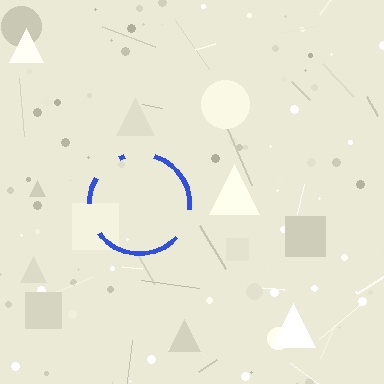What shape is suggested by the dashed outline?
The dashed outline suggests a circle.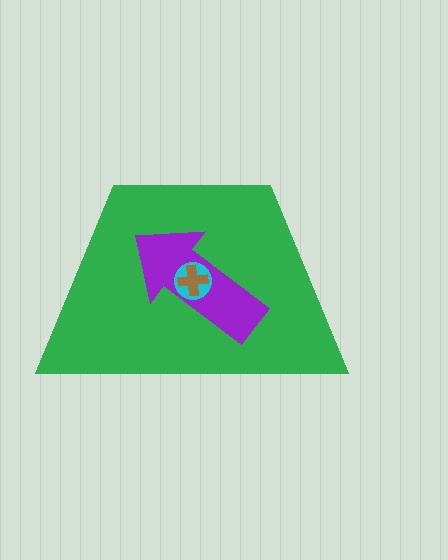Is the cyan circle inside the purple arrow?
Yes.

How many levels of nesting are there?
4.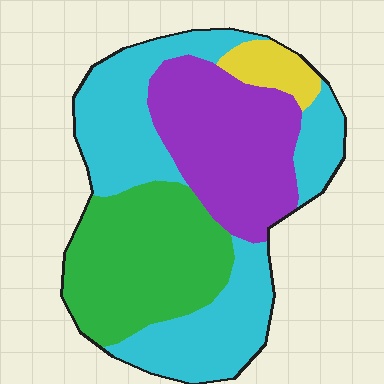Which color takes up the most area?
Cyan, at roughly 40%.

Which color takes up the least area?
Yellow, at roughly 5%.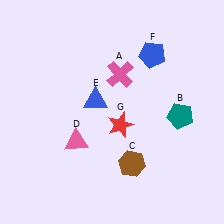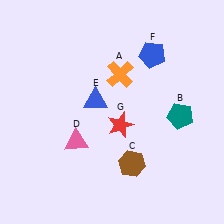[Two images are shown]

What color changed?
The cross (A) changed from pink in Image 1 to orange in Image 2.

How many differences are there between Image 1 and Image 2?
There is 1 difference between the two images.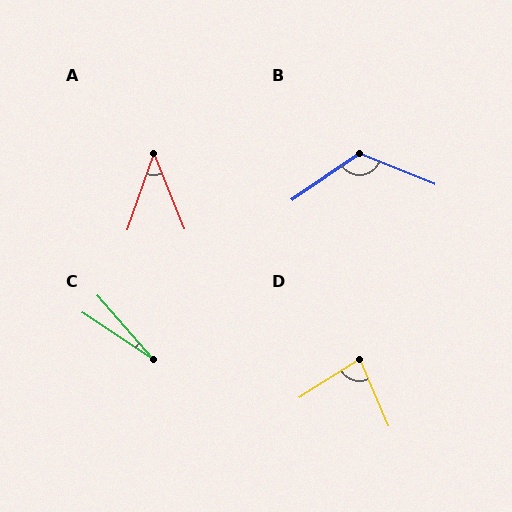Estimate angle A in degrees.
Approximately 41 degrees.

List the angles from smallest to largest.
C (16°), A (41°), D (81°), B (123°).